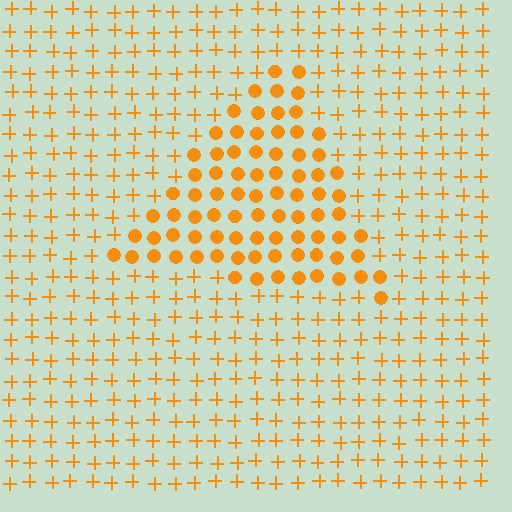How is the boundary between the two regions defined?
The boundary is defined by a change in element shape: circles inside vs. plus signs outside. All elements share the same color and spacing.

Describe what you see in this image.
The image is filled with small orange elements arranged in a uniform grid. A triangle-shaped region contains circles, while the surrounding area contains plus signs. The boundary is defined purely by the change in element shape.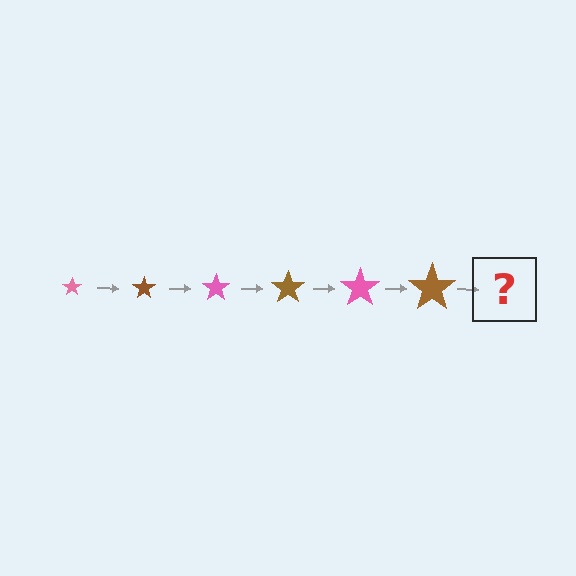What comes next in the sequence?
The next element should be a pink star, larger than the previous one.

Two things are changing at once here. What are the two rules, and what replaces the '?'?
The two rules are that the star grows larger each step and the color cycles through pink and brown. The '?' should be a pink star, larger than the previous one.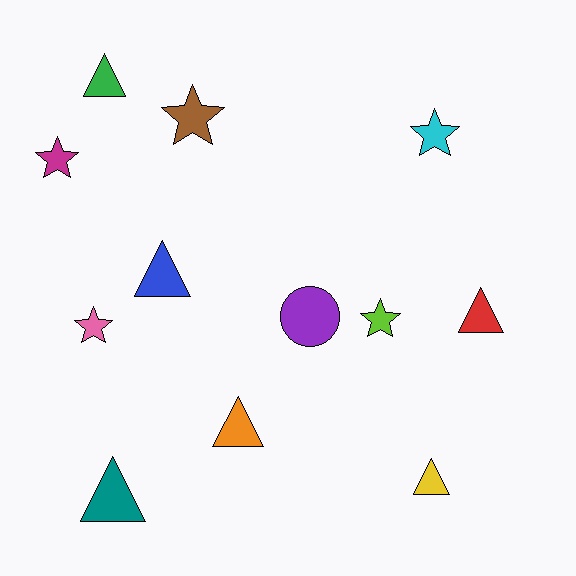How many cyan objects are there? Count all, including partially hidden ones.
There is 1 cyan object.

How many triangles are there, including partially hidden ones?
There are 6 triangles.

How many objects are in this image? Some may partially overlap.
There are 12 objects.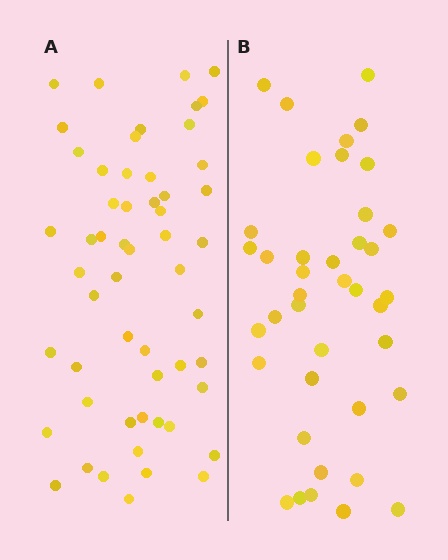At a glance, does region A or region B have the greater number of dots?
Region A (the left region) has more dots.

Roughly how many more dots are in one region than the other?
Region A has approximately 15 more dots than region B.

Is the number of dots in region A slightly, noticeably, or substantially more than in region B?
Region A has noticeably more, but not dramatically so. The ratio is roughly 1.4 to 1.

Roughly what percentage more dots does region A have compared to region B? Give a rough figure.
About 40% more.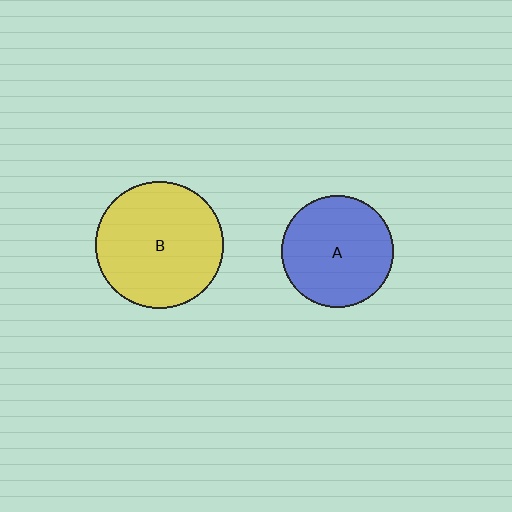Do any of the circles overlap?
No, none of the circles overlap.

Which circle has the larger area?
Circle B (yellow).